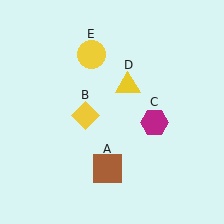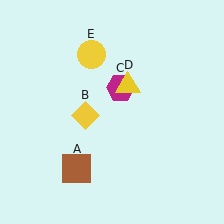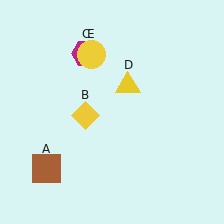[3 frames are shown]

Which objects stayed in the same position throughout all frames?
Yellow diamond (object B) and yellow triangle (object D) and yellow circle (object E) remained stationary.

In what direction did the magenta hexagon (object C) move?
The magenta hexagon (object C) moved up and to the left.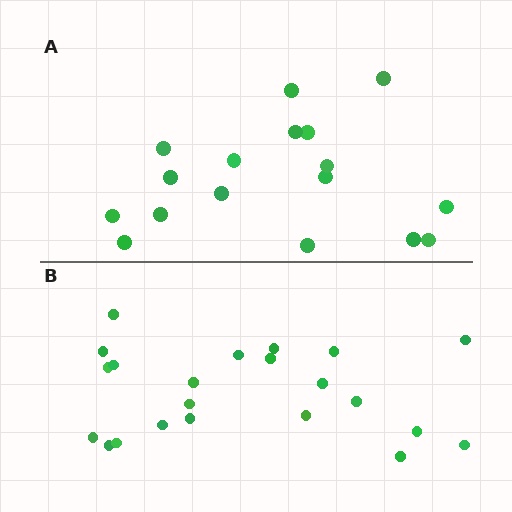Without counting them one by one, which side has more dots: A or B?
Region B (the bottom region) has more dots.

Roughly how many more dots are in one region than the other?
Region B has about 5 more dots than region A.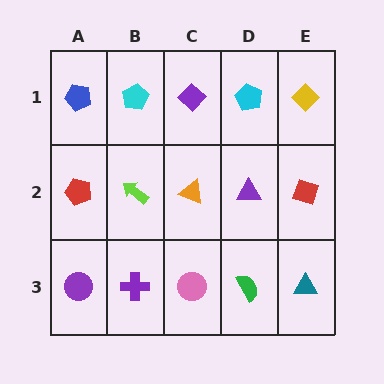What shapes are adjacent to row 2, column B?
A cyan pentagon (row 1, column B), a purple cross (row 3, column B), a red pentagon (row 2, column A), an orange triangle (row 2, column C).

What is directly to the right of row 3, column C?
A green semicircle.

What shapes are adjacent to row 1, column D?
A purple triangle (row 2, column D), a purple diamond (row 1, column C), a yellow diamond (row 1, column E).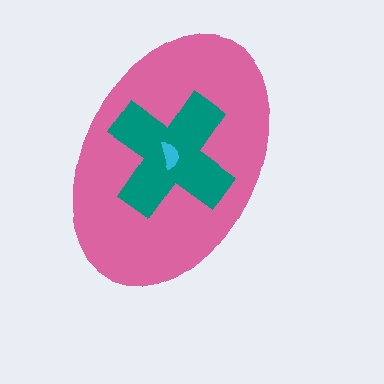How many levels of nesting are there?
3.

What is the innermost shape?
The cyan semicircle.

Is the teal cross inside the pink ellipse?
Yes.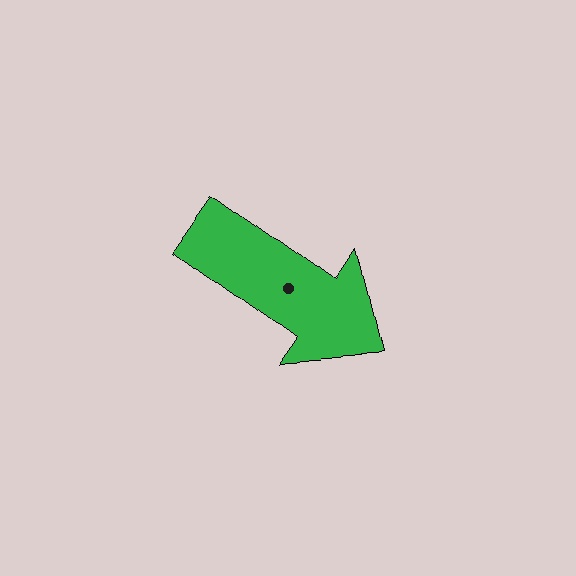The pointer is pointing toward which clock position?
Roughly 4 o'clock.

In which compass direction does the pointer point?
Southeast.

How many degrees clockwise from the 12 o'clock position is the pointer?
Approximately 126 degrees.